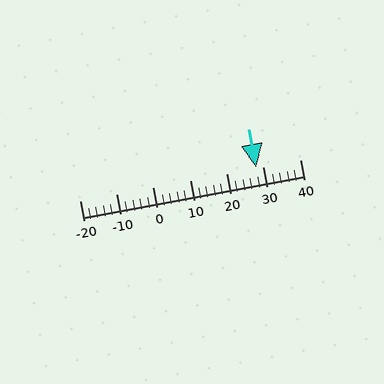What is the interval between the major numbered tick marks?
The major tick marks are spaced 10 units apart.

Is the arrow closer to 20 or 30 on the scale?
The arrow is closer to 30.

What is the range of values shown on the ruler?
The ruler shows values from -20 to 40.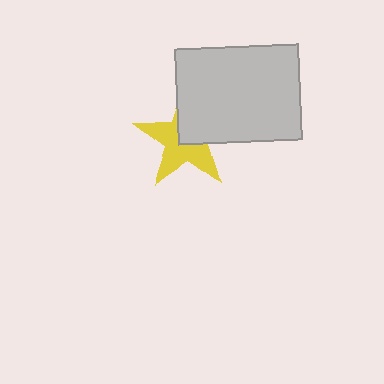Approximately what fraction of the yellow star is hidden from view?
Roughly 44% of the yellow star is hidden behind the light gray rectangle.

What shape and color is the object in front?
The object in front is a light gray rectangle.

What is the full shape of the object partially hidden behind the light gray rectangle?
The partially hidden object is a yellow star.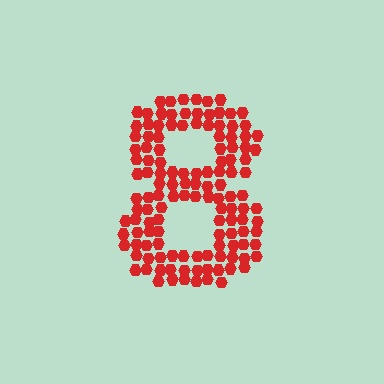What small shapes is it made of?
It is made of small hexagons.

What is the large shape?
The large shape is the digit 8.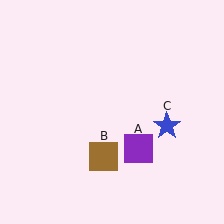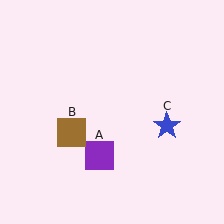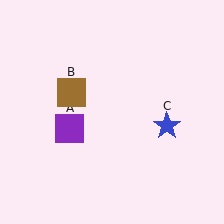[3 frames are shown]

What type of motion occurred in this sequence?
The purple square (object A), brown square (object B) rotated clockwise around the center of the scene.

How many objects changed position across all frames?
2 objects changed position: purple square (object A), brown square (object B).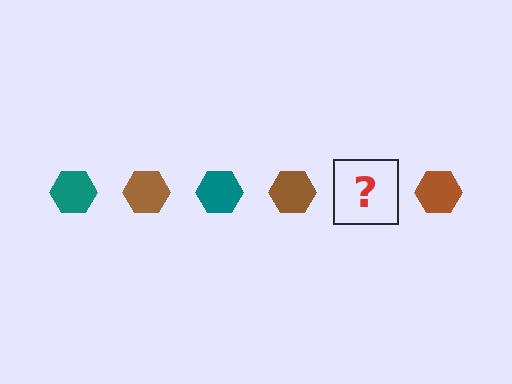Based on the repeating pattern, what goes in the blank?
The blank should be a teal hexagon.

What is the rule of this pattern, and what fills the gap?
The rule is that the pattern cycles through teal, brown hexagons. The gap should be filled with a teal hexagon.